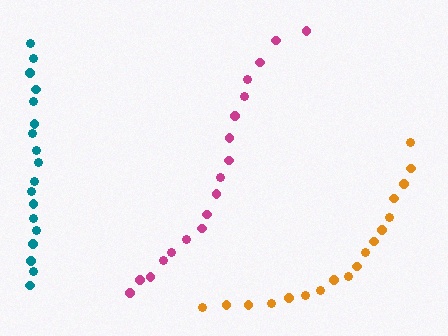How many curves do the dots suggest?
There are 3 distinct paths.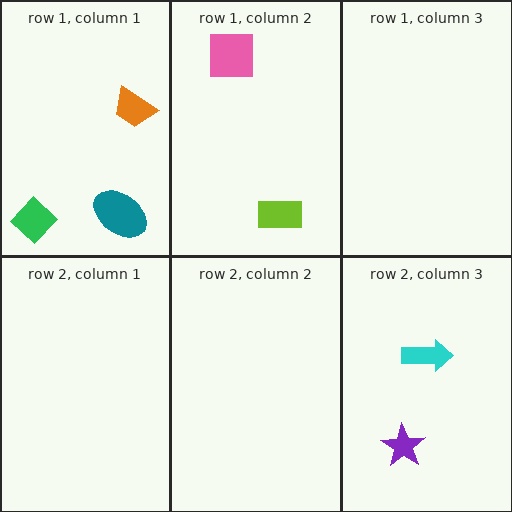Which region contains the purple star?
The row 2, column 3 region.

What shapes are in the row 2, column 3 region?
The purple star, the cyan arrow.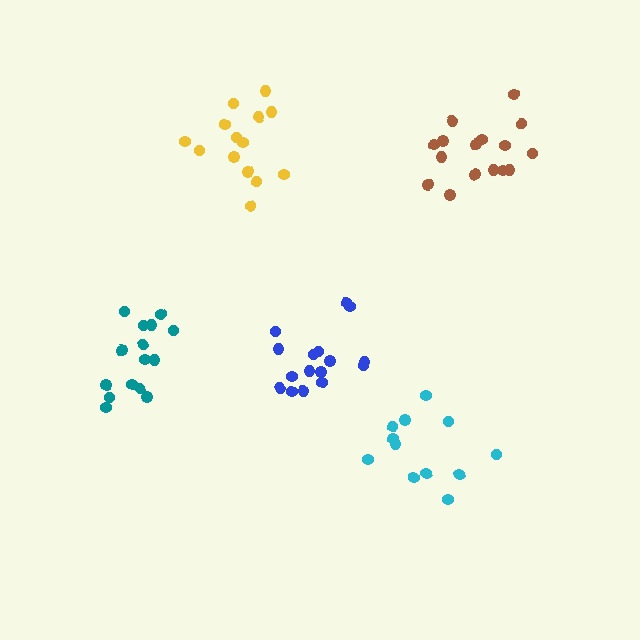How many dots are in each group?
Group 1: 15 dots, Group 2: 16 dots, Group 3: 14 dots, Group 4: 12 dots, Group 5: 16 dots (73 total).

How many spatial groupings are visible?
There are 5 spatial groupings.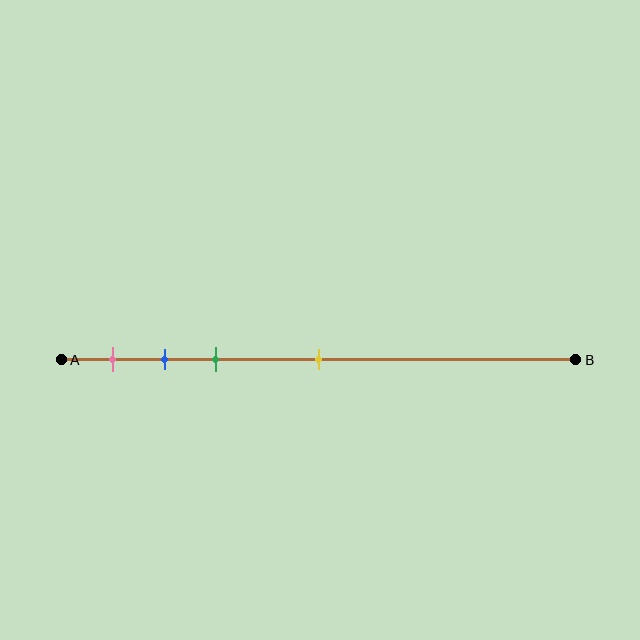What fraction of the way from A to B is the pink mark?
The pink mark is approximately 10% (0.1) of the way from A to B.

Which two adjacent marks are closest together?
The blue and green marks are the closest adjacent pair.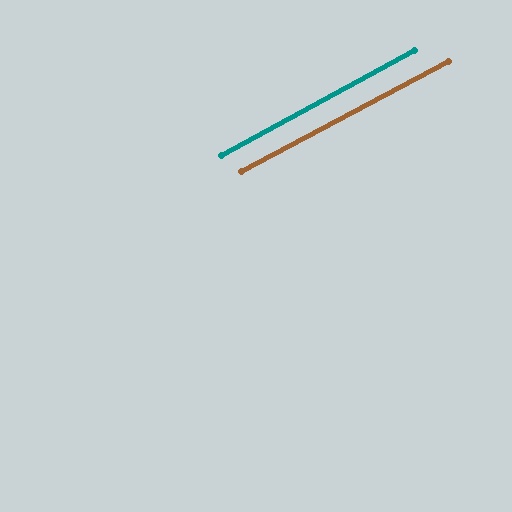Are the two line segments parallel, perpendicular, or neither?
Parallel — their directions differ by only 0.4°.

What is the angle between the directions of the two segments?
Approximately 0 degrees.